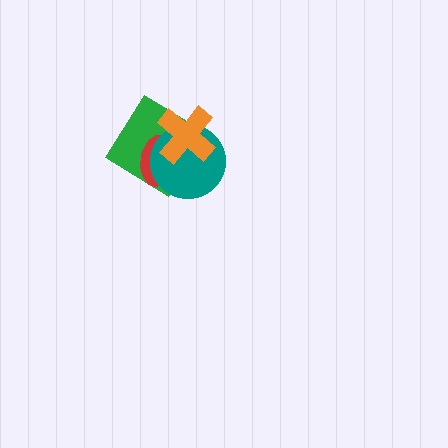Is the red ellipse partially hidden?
Yes, it is partially covered by another shape.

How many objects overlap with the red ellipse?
3 objects overlap with the red ellipse.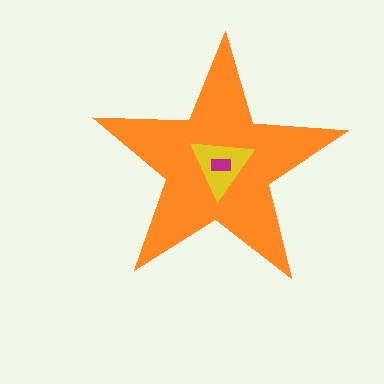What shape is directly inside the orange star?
The yellow triangle.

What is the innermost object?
The magenta rectangle.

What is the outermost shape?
The orange star.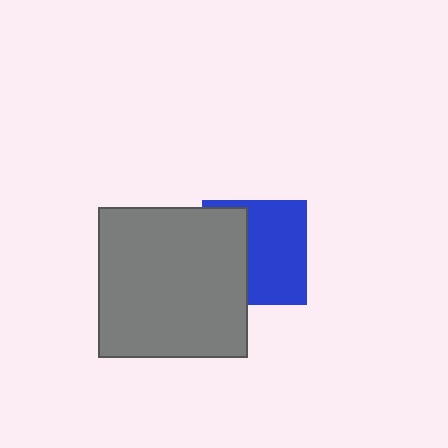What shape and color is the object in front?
The object in front is a gray square.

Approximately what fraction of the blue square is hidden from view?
Roughly 40% of the blue square is hidden behind the gray square.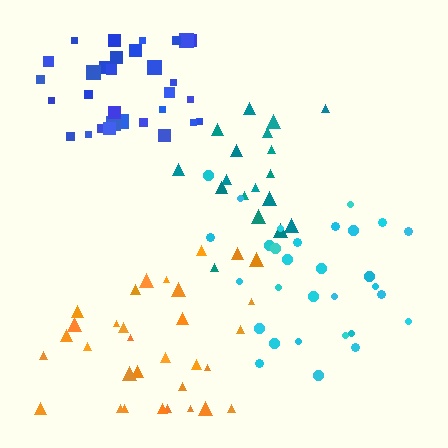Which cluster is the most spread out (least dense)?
Orange.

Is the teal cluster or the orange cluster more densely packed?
Teal.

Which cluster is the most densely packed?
Teal.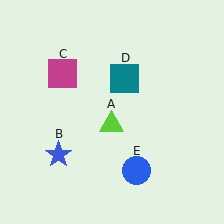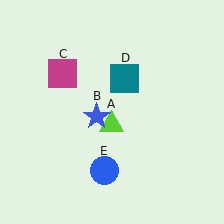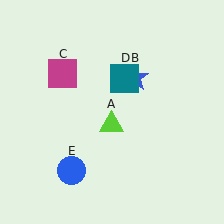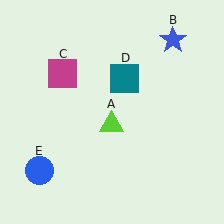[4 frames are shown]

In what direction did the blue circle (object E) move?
The blue circle (object E) moved left.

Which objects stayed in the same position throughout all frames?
Lime triangle (object A) and magenta square (object C) and teal square (object D) remained stationary.